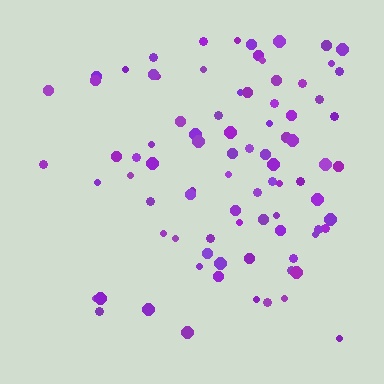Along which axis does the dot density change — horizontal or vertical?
Horizontal.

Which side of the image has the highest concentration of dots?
The right.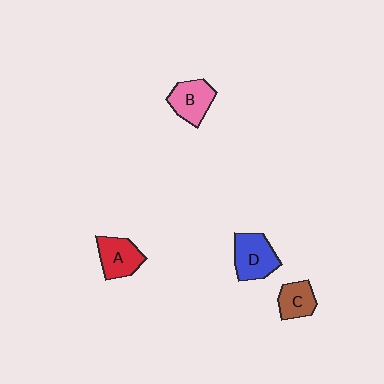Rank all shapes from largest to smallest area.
From largest to smallest: D (blue), B (pink), A (red), C (brown).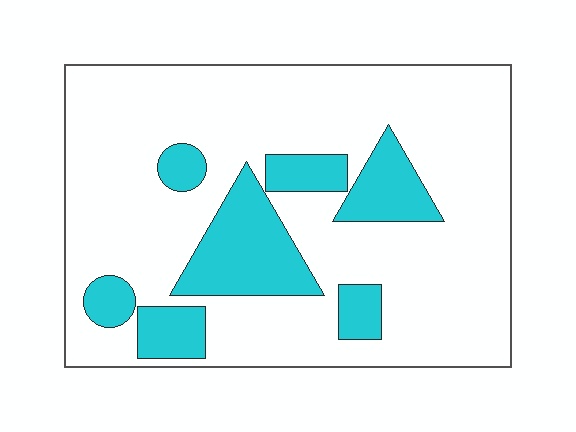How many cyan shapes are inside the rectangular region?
7.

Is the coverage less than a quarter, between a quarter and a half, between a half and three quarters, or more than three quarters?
Less than a quarter.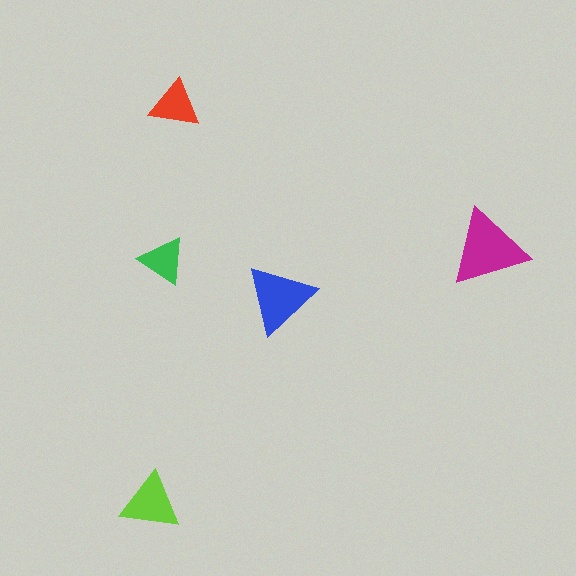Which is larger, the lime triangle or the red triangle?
The lime one.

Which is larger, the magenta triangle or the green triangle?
The magenta one.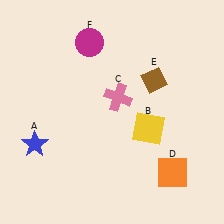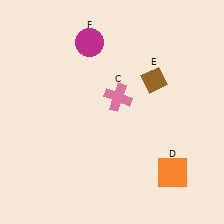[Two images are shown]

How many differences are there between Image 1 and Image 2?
There are 2 differences between the two images.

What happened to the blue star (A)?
The blue star (A) was removed in Image 2. It was in the bottom-left area of Image 1.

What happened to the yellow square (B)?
The yellow square (B) was removed in Image 2. It was in the bottom-right area of Image 1.